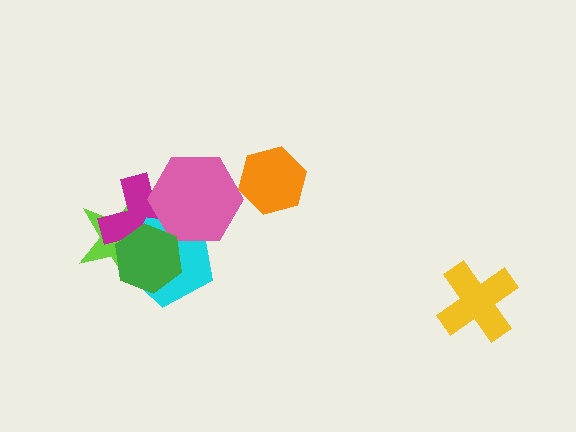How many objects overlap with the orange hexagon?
0 objects overlap with the orange hexagon.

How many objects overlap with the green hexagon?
3 objects overlap with the green hexagon.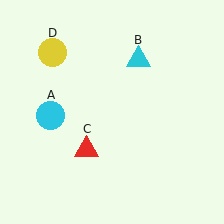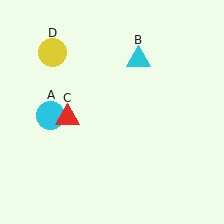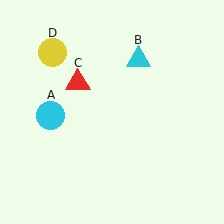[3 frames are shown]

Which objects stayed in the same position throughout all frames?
Cyan circle (object A) and cyan triangle (object B) and yellow circle (object D) remained stationary.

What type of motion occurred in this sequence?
The red triangle (object C) rotated clockwise around the center of the scene.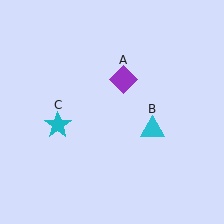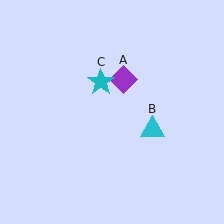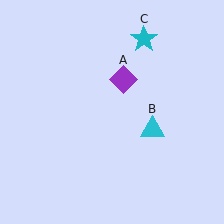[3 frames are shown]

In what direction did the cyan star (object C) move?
The cyan star (object C) moved up and to the right.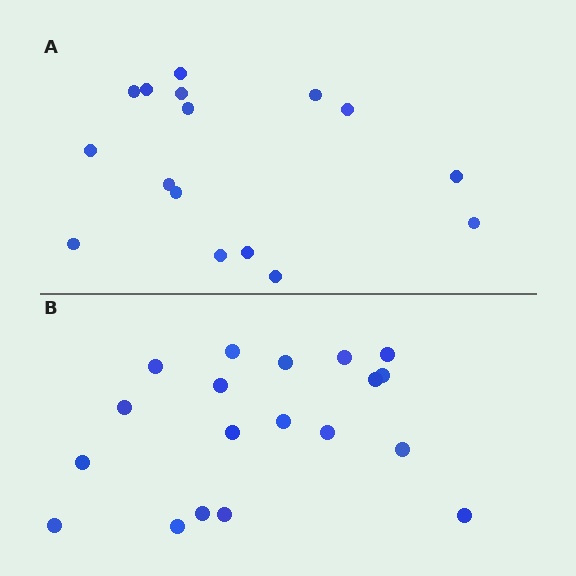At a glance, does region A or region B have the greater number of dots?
Region B (the bottom region) has more dots.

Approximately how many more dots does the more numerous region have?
Region B has just a few more — roughly 2 or 3 more dots than region A.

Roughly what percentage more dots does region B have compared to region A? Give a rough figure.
About 20% more.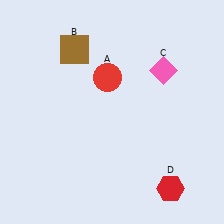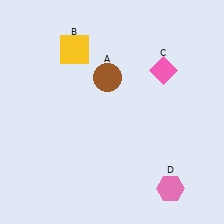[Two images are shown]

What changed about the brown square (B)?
In Image 1, B is brown. In Image 2, it changed to yellow.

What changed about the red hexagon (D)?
In Image 1, D is red. In Image 2, it changed to pink.